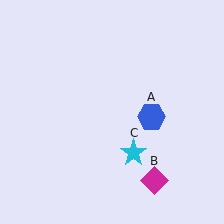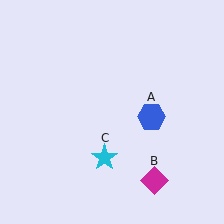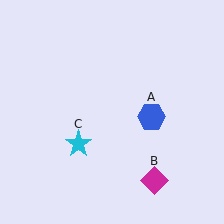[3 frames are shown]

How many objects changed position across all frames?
1 object changed position: cyan star (object C).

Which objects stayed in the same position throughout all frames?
Blue hexagon (object A) and magenta diamond (object B) remained stationary.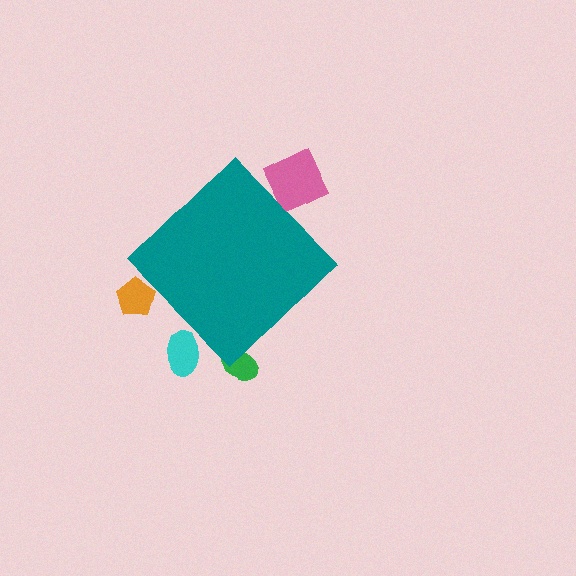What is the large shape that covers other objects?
A teal diamond.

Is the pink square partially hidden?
Yes, the pink square is partially hidden behind the teal diamond.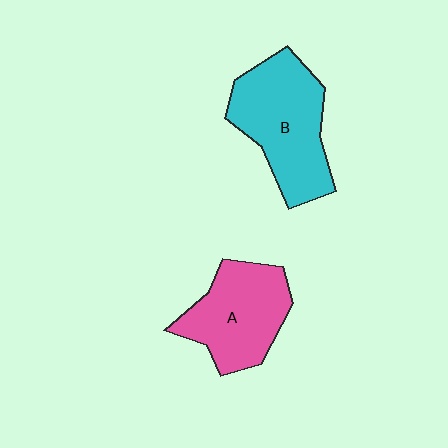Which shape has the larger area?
Shape B (cyan).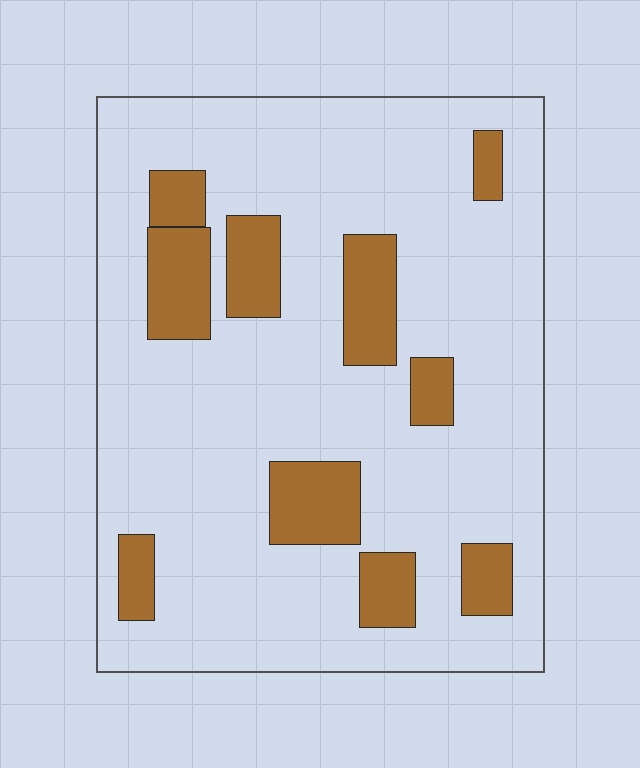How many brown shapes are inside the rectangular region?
10.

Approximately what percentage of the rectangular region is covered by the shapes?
Approximately 20%.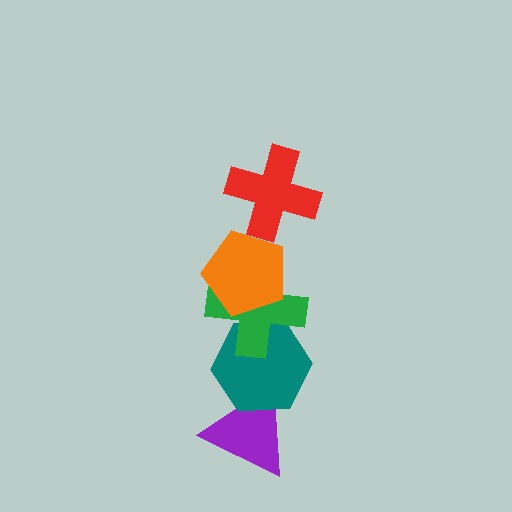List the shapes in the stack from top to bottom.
From top to bottom: the red cross, the orange pentagon, the green cross, the teal hexagon, the purple triangle.